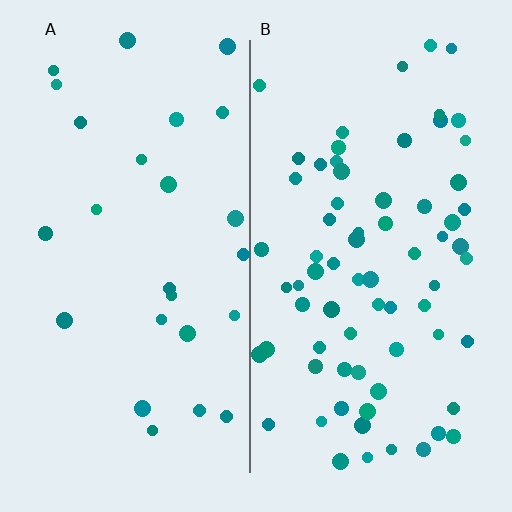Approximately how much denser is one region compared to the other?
Approximately 2.7× — region B over region A.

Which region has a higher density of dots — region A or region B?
B (the right).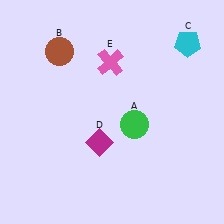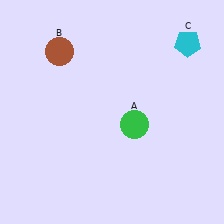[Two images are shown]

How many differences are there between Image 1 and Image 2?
There are 2 differences between the two images.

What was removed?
The pink cross (E), the magenta diamond (D) were removed in Image 2.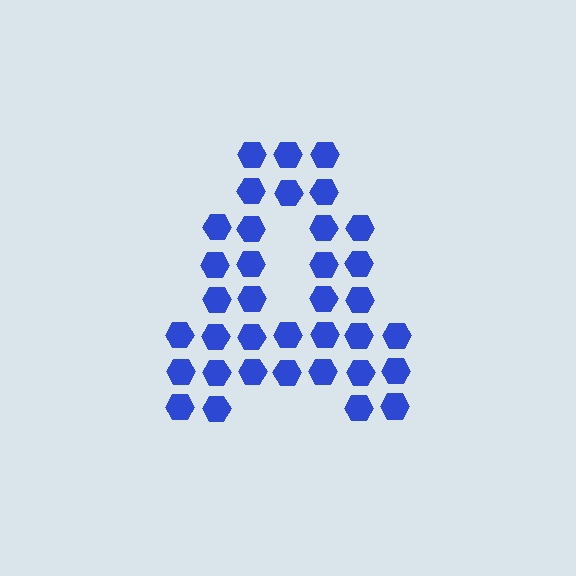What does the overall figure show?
The overall figure shows the letter A.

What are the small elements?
The small elements are hexagons.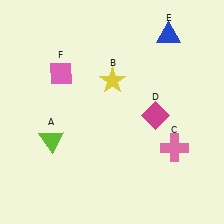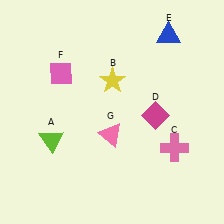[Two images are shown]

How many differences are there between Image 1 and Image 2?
There is 1 difference between the two images.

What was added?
A pink triangle (G) was added in Image 2.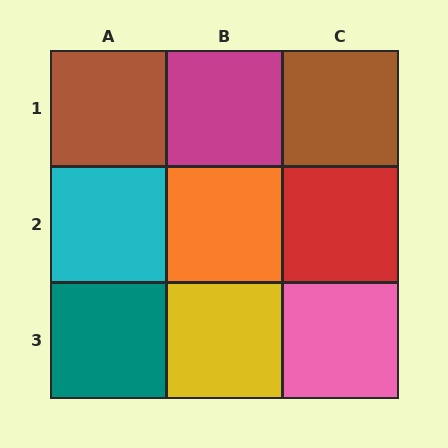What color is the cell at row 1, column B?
Magenta.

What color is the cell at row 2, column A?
Cyan.